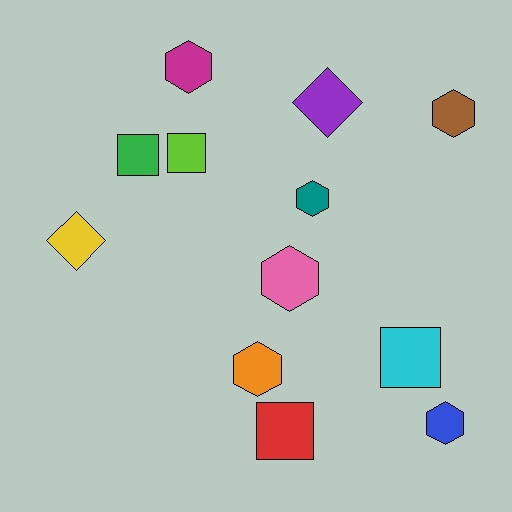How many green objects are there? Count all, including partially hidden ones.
There is 1 green object.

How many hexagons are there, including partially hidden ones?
There are 6 hexagons.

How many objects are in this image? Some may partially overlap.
There are 12 objects.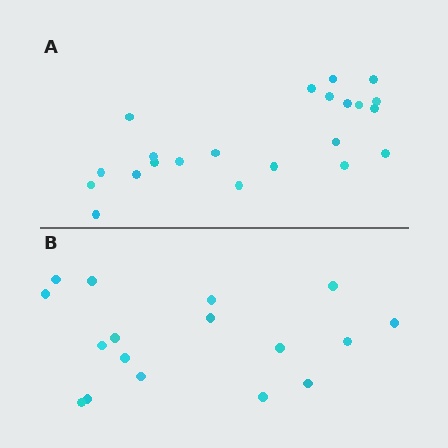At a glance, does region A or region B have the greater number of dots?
Region A (the top region) has more dots.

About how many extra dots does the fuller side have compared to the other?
Region A has about 5 more dots than region B.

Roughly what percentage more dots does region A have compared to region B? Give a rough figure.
About 30% more.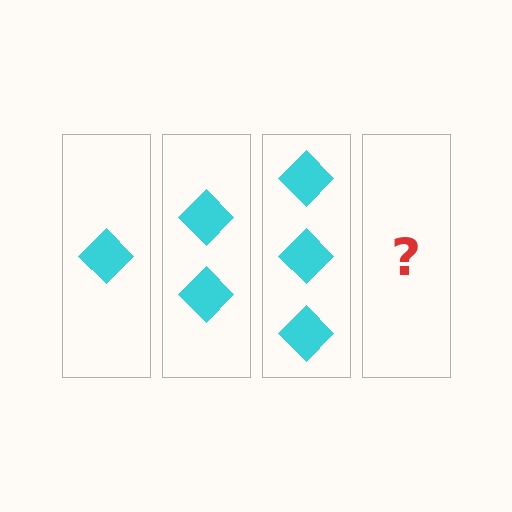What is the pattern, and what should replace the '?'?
The pattern is that each step adds one more diamond. The '?' should be 4 diamonds.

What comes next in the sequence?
The next element should be 4 diamonds.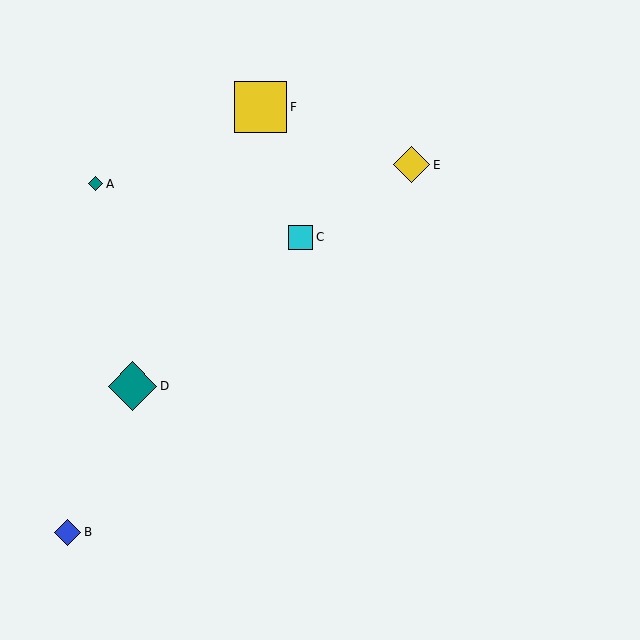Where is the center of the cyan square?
The center of the cyan square is at (301, 237).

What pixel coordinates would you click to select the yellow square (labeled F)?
Click at (261, 107) to select the yellow square F.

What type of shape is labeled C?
Shape C is a cyan square.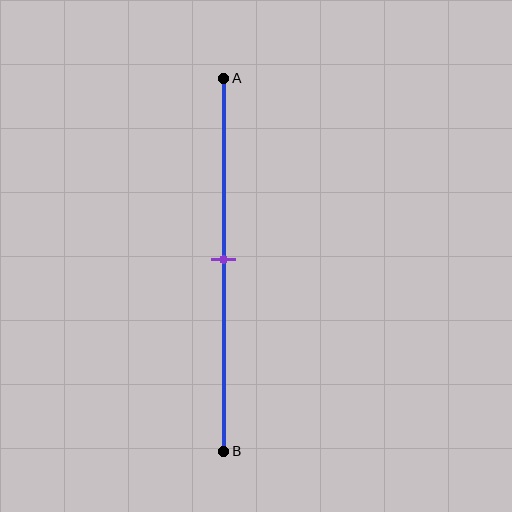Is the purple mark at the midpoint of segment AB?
Yes, the mark is approximately at the midpoint.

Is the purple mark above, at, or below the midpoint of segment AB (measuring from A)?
The purple mark is approximately at the midpoint of segment AB.